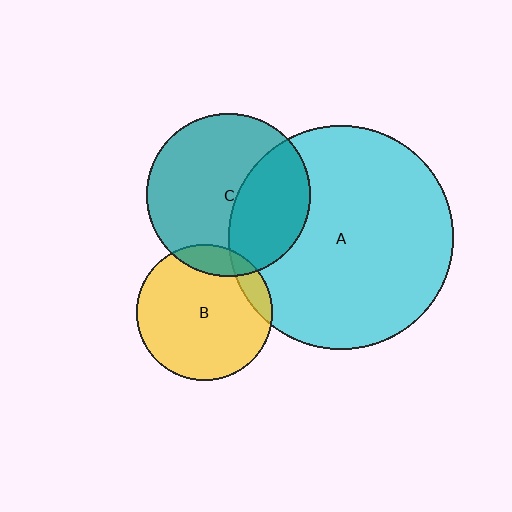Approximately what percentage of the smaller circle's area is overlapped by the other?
Approximately 35%.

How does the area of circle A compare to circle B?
Approximately 2.7 times.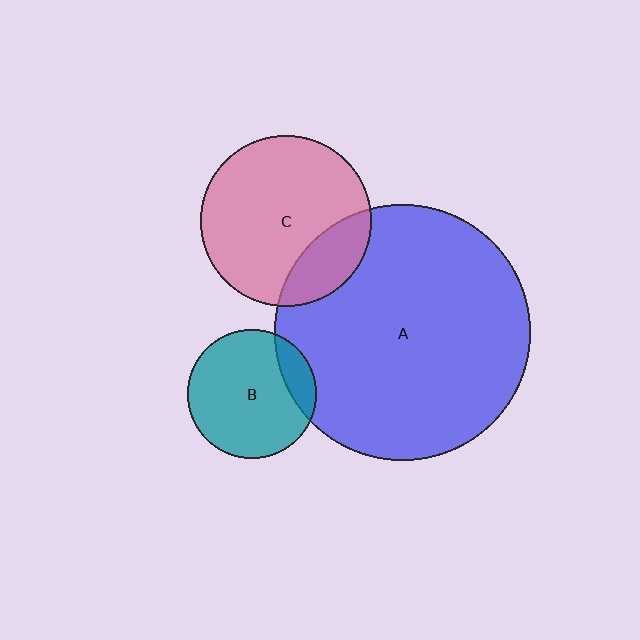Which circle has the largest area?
Circle A (blue).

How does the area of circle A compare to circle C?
Approximately 2.2 times.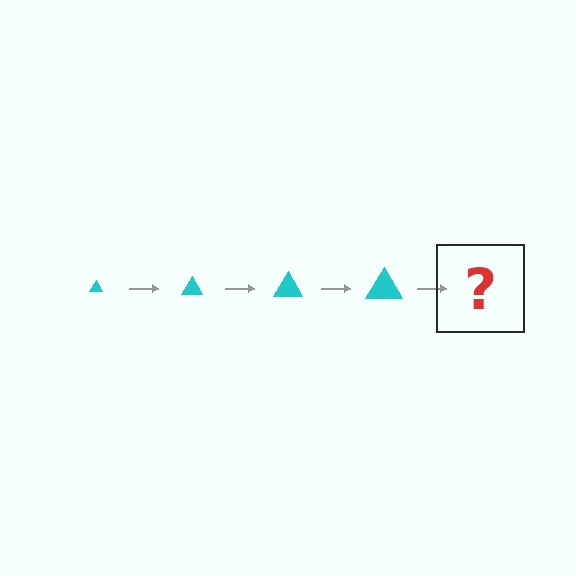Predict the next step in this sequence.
The next step is a cyan triangle, larger than the previous one.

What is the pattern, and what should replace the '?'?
The pattern is that the triangle gets progressively larger each step. The '?' should be a cyan triangle, larger than the previous one.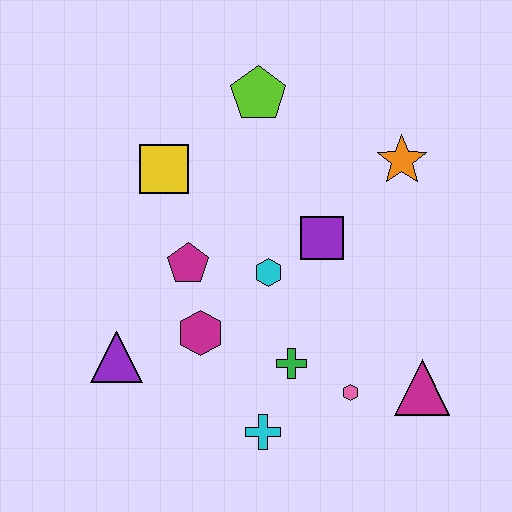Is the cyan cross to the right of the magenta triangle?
No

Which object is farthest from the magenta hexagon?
The orange star is farthest from the magenta hexagon.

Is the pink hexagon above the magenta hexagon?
No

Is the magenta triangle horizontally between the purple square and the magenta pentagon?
No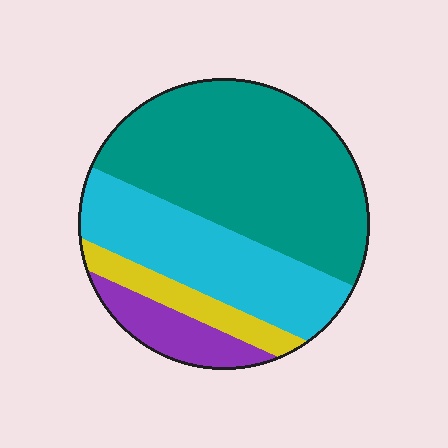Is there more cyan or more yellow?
Cyan.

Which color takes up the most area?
Teal, at roughly 50%.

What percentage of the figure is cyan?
Cyan takes up between a sixth and a third of the figure.